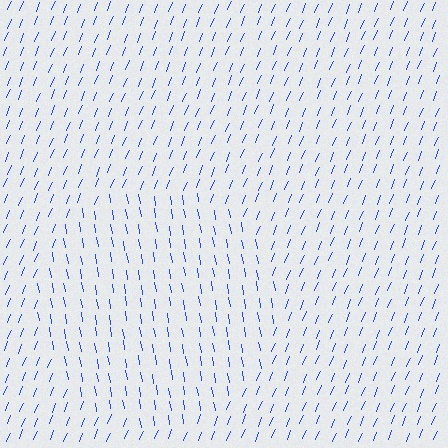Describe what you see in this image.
The image is filled with small blue line segments. A circle region in the image has lines oriented differently from the surrounding lines, creating a visible texture boundary.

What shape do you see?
I see a circle.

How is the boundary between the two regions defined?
The boundary is defined purely by a change in line orientation (approximately 32 degrees difference). All lines are the same color and thickness.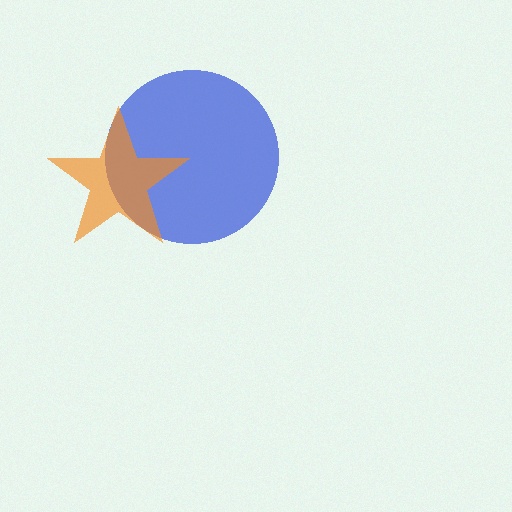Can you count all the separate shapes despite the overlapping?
Yes, there are 2 separate shapes.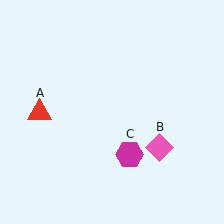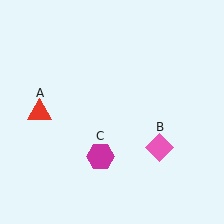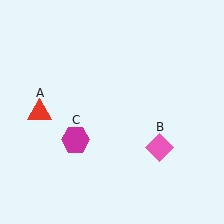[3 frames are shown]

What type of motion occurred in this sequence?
The magenta hexagon (object C) rotated clockwise around the center of the scene.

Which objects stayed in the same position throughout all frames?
Red triangle (object A) and pink diamond (object B) remained stationary.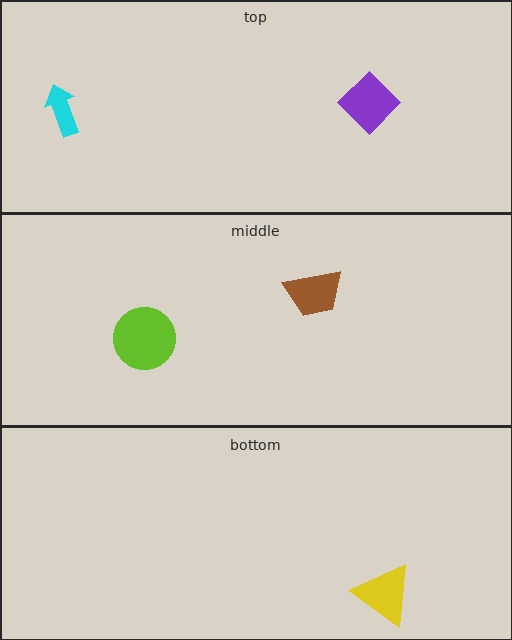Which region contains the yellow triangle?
The bottom region.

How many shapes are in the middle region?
2.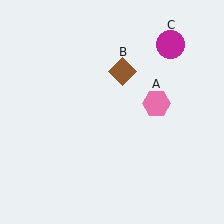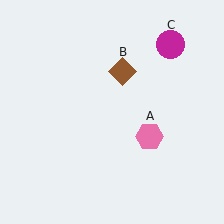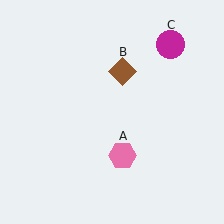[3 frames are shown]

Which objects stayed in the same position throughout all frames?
Brown diamond (object B) and magenta circle (object C) remained stationary.